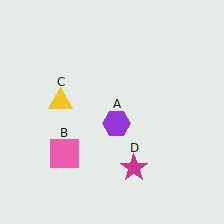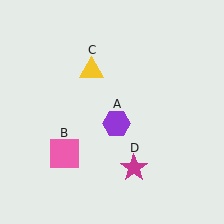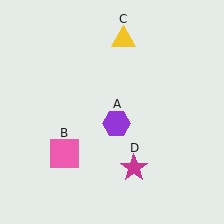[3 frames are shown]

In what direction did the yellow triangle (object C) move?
The yellow triangle (object C) moved up and to the right.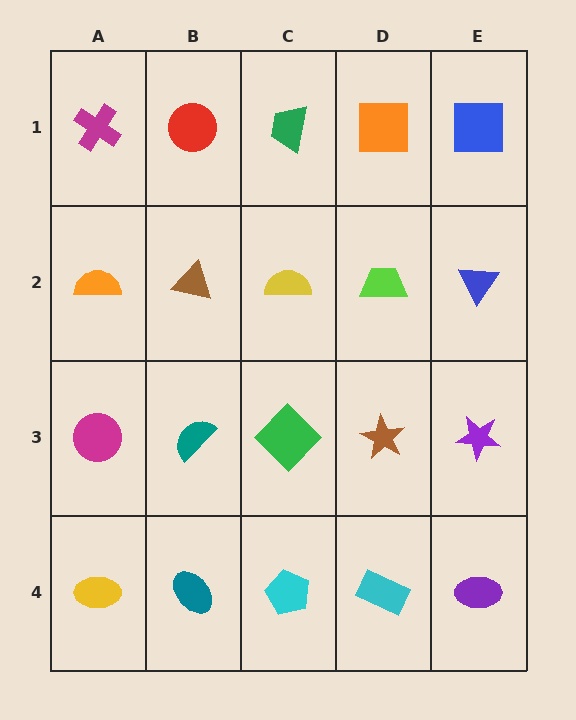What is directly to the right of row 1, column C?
An orange square.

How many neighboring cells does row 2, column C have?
4.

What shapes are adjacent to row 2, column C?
A green trapezoid (row 1, column C), a green diamond (row 3, column C), a brown triangle (row 2, column B), a lime trapezoid (row 2, column D).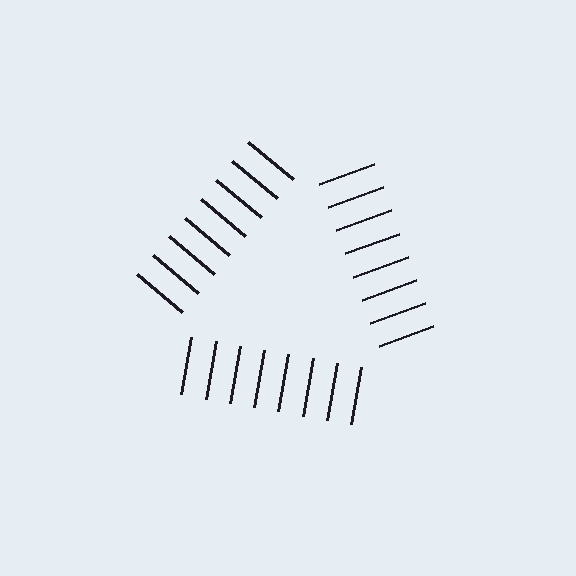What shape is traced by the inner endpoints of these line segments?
An illusory triangle — the line segments terminate on its edges but no continuous stroke is drawn.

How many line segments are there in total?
24 — 8 along each of the 3 edges.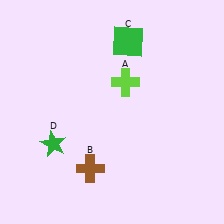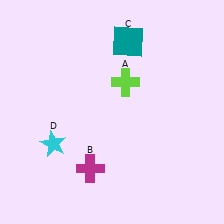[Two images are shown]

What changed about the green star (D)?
In Image 1, D is green. In Image 2, it changed to cyan.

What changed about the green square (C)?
In Image 1, C is green. In Image 2, it changed to teal.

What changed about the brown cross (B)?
In Image 1, B is brown. In Image 2, it changed to magenta.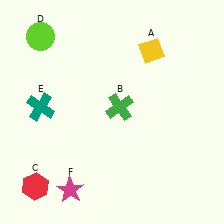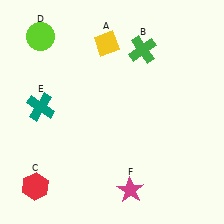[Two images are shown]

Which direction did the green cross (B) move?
The green cross (B) moved up.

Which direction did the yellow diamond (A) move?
The yellow diamond (A) moved left.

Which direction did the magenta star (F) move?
The magenta star (F) moved right.